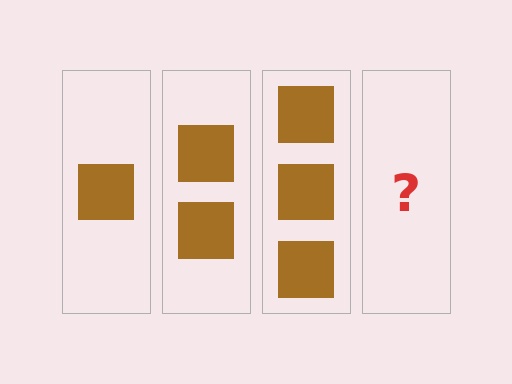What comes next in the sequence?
The next element should be 4 squares.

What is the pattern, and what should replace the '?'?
The pattern is that each step adds one more square. The '?' should be 4 squares.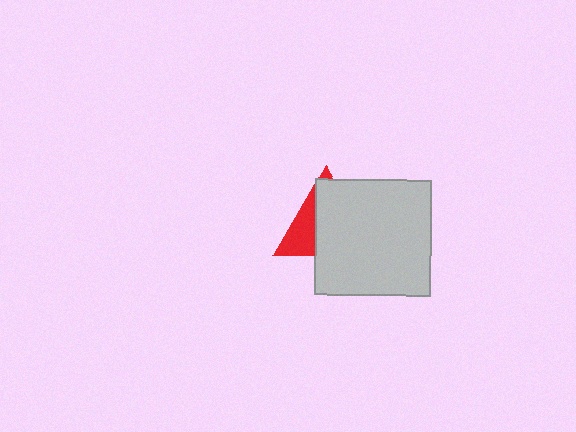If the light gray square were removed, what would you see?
You would see the complete red triangle.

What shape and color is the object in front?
The object in front is a light gray square.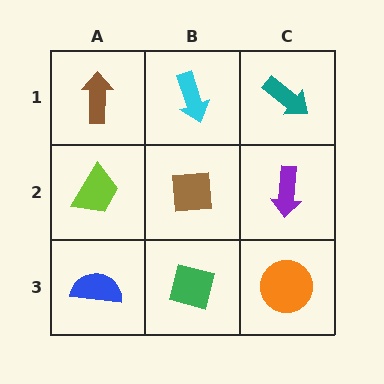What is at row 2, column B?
A brown square.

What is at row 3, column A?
A blue semicircle.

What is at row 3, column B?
A green square.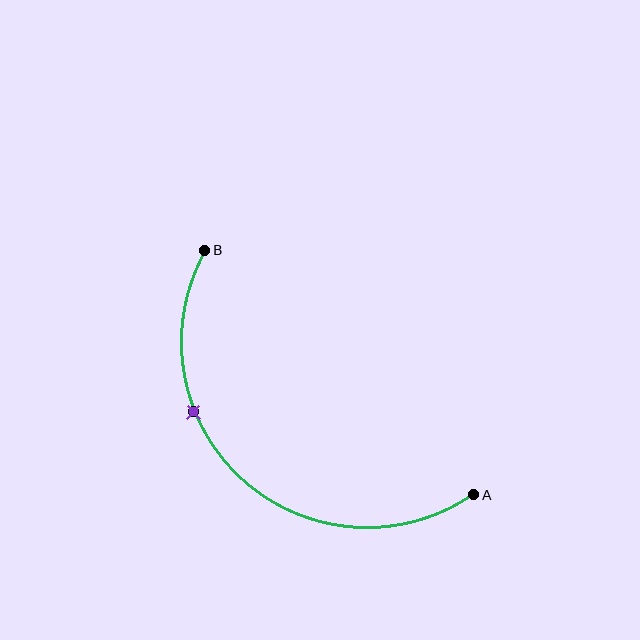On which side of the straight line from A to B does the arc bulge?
The arc bulges below and to the left of the straight line connecting A and B.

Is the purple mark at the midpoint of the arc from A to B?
No. The purple mark lies on the arc but is closer to endpoint B. The arc midpoint would be at the point on the curve equidistant along the arc from both A and B.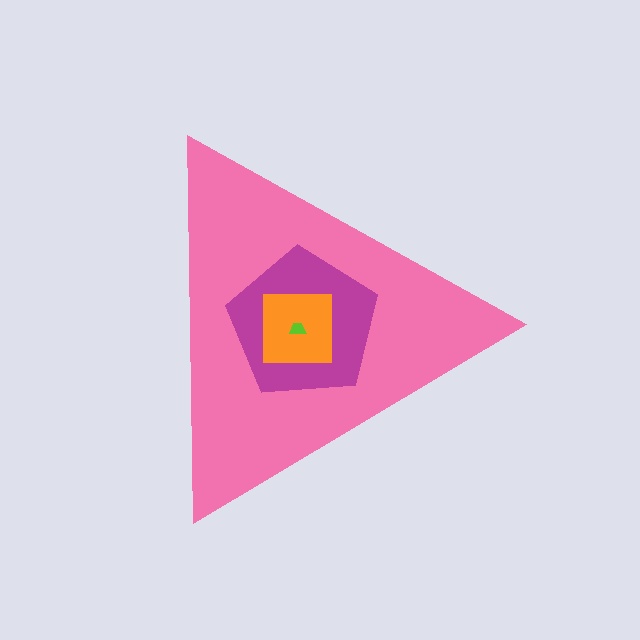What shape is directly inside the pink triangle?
The magenta pentagon.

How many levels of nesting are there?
4.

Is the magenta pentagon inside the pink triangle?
Yes.